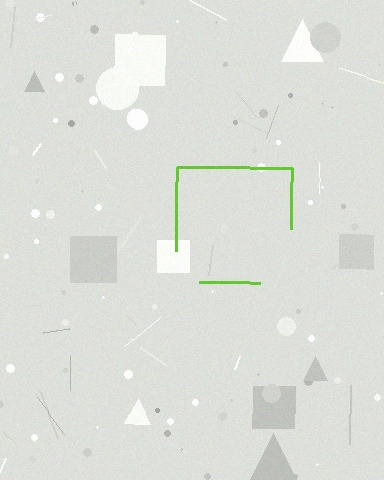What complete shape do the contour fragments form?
The contour fragments form a square.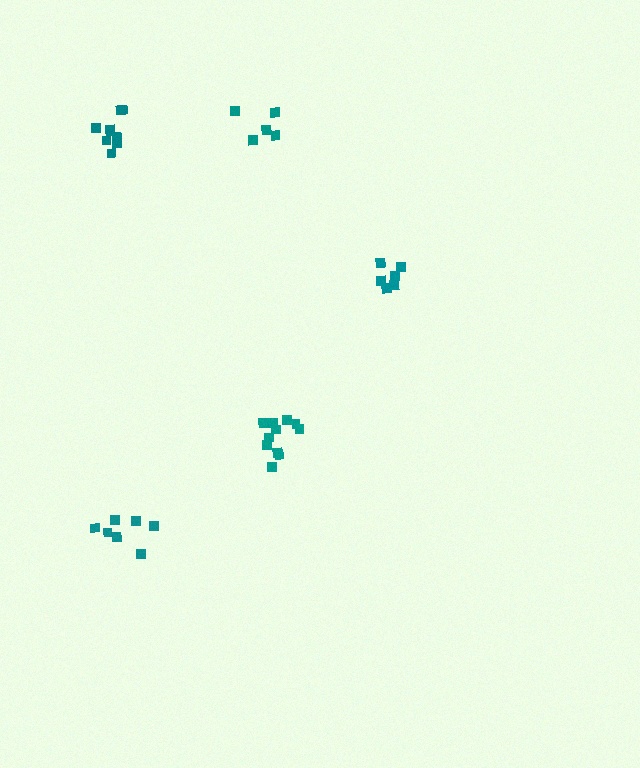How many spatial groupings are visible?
There are 5 spatial groupings.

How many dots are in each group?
Group 1: 9 dots, Group 2: 7 dots, Group 3: 5 dots, Group 4: 11 dots, Group 5: 6 dots (38 total).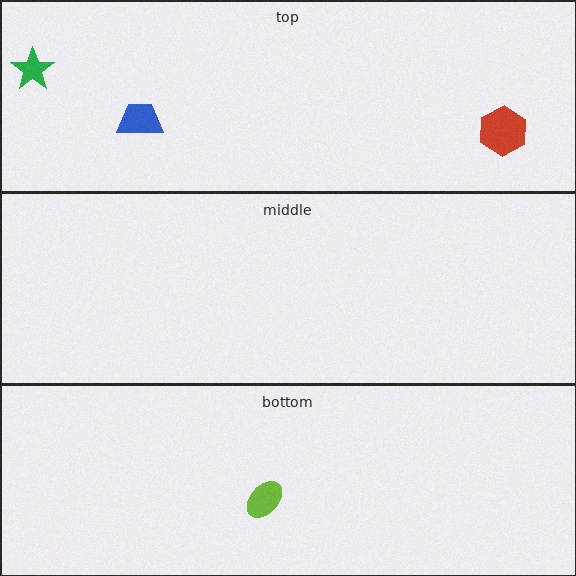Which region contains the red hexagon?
The top region.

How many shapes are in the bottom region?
1.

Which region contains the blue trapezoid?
The top region.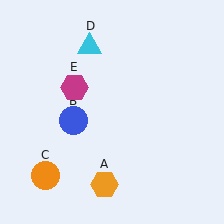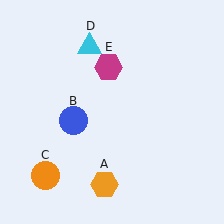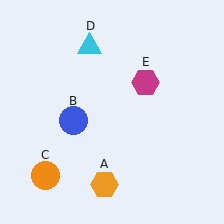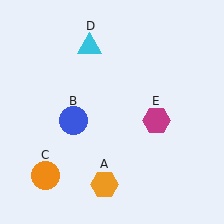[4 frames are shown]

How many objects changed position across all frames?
1 object changed position: magenta hexagon (object E).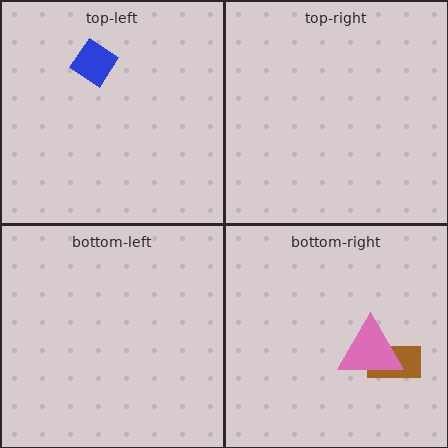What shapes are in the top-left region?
The blue diamond.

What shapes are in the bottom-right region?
The brown rectangle, the pink triangle.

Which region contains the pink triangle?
The bottom-right region.